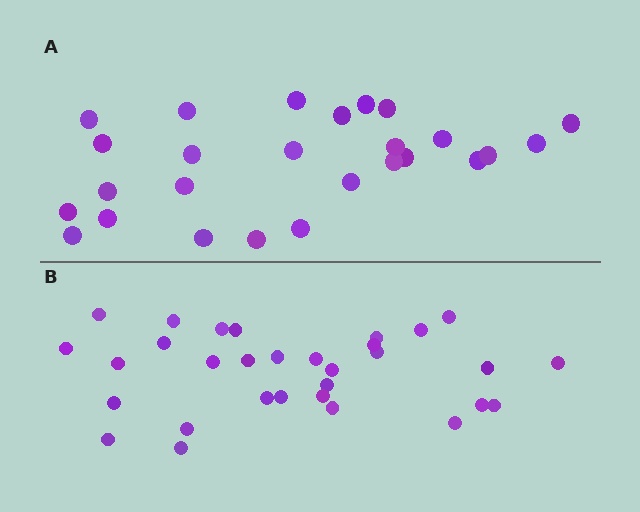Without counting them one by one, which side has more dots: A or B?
Region B (the bottom region) has more dots.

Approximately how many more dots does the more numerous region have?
Region B has about 5 more dots than region A.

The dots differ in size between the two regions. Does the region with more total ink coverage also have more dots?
No. Region A has more total ink coverage because its dots are larger, but region B actually contains more individual dots. Total area can be misleading — the number of items is what matters here.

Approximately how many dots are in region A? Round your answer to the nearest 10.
About 30 dots. (The exact count is 26, which rounds to 30.)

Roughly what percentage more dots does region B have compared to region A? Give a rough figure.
About 20% more.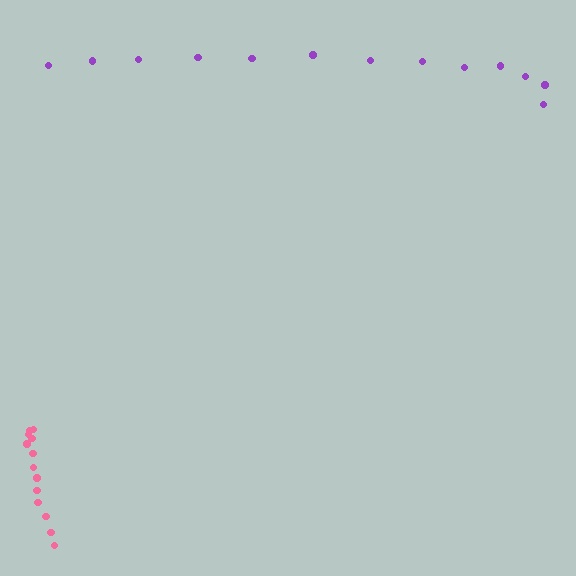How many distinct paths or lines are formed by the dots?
There are 2 distinct paths.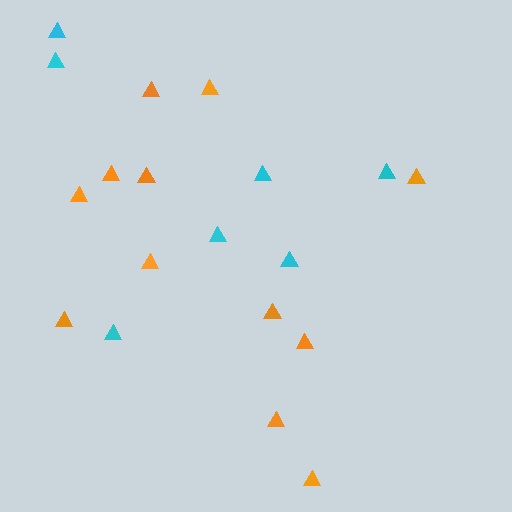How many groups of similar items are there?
There are 2 groups: one group of cyan triangles (7) and one group of orange triangles (12).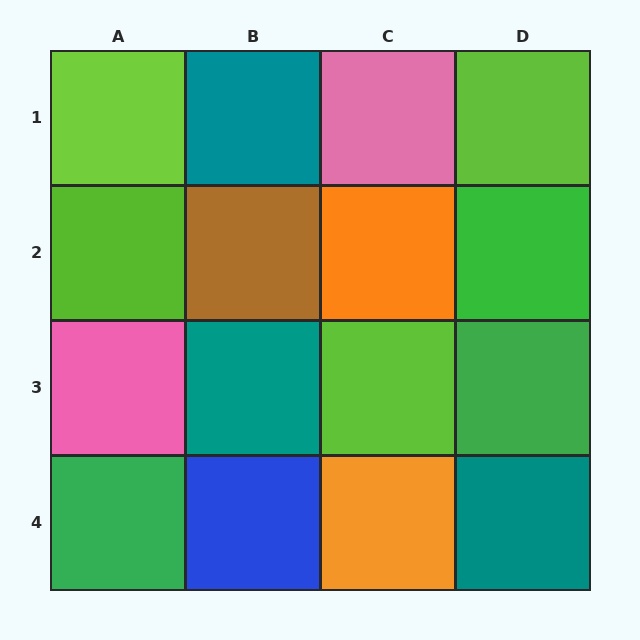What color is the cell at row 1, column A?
Lime.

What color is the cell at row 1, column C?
Pink.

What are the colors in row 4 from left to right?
Green, blue, orange, teal.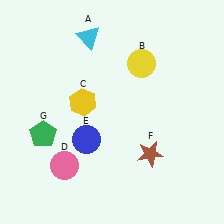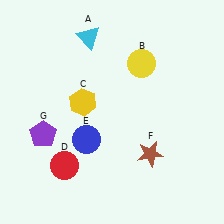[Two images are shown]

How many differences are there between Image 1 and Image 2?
There are 2 differences between the two images.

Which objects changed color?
D changed from pink to red. G changed from green to purple.